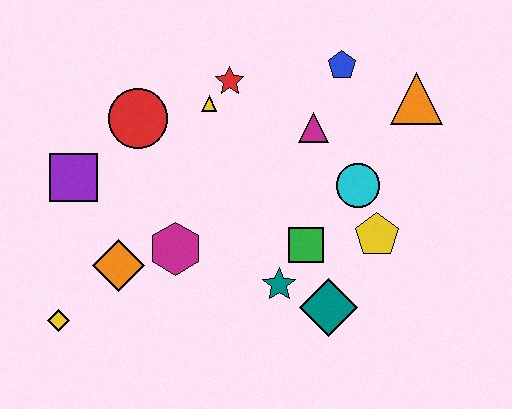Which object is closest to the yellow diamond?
The orange diamond is closest to the yellow diamond.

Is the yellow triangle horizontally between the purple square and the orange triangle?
Yes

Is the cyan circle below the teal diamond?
No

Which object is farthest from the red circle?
The orange triangle is farthest from the red circle.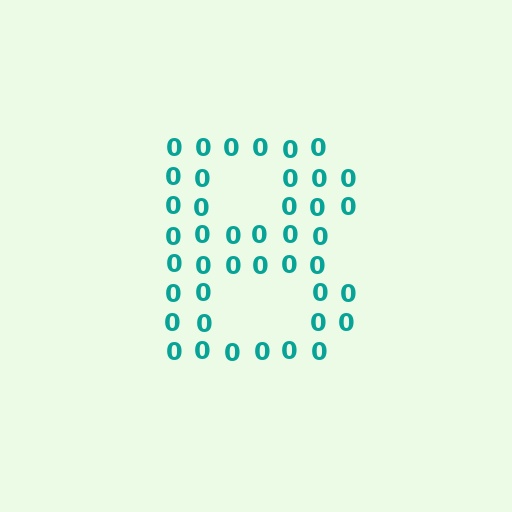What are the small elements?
The small elements are digit 0's.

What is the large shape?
The large shape is the letter B.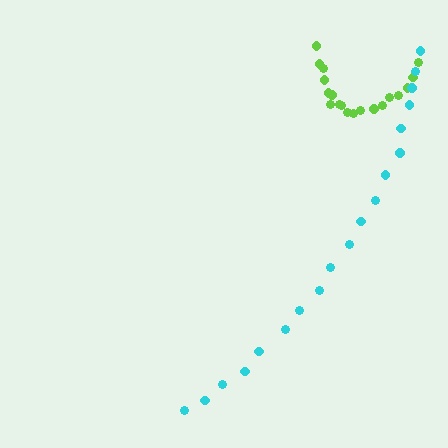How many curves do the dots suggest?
There are 2 distinct paths.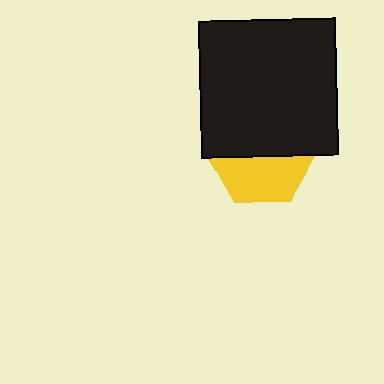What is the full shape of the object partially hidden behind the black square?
The partially hidden object is a yellow hexagon.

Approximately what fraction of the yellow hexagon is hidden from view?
Roughly 55% of the yellow hexagon is hidden behind the black square.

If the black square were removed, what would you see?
You would see the complete yellow hexagon.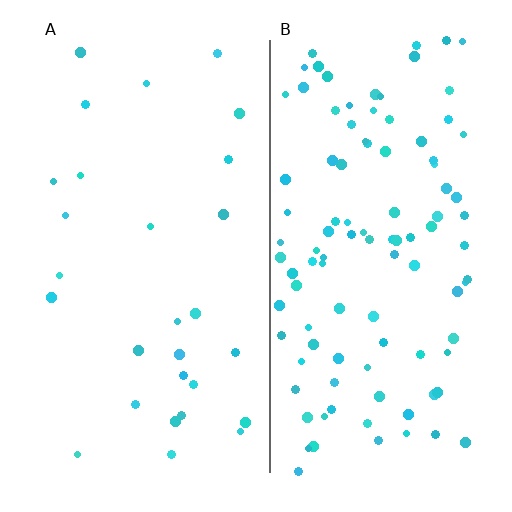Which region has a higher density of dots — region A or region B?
B (the right).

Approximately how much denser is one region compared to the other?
Approximately 3.8× — region B over region A.